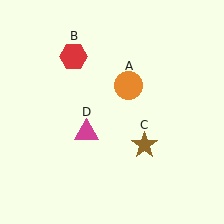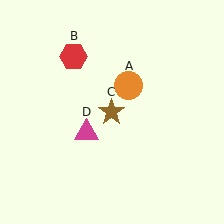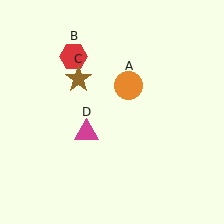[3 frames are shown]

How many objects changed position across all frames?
1 object changed position: brown star (object C).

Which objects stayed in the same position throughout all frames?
Orange circle (object A) and red hexagon (object B) and magenta triangle (object D) remained stationary.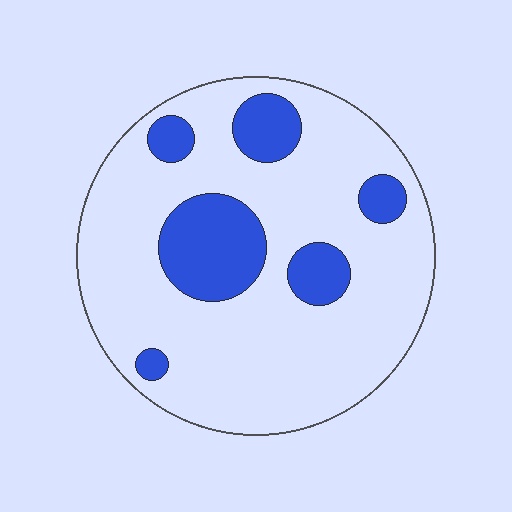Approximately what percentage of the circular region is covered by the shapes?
Approximately 20%.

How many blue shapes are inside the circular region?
6.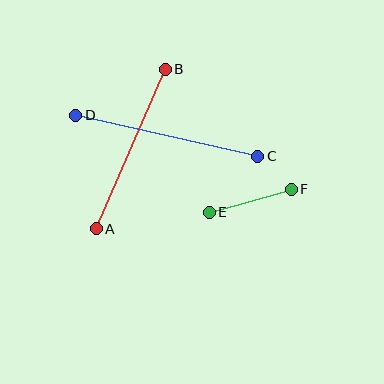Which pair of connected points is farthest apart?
Points C and D are farthest apart.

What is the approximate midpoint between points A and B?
The midpoint is at approximately (131, 149) pixels.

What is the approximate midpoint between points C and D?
The midpoint is at approximately (167, 136) pixels.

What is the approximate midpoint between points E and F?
The midpoint is at approximately (250, 201) pixels.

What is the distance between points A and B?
The distance is approximately 174 pixels.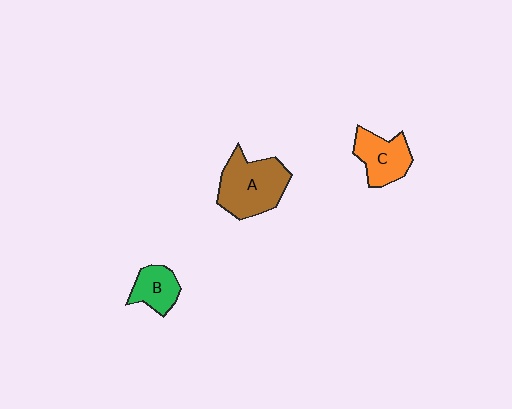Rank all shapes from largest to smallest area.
From largest to smallest: A (brown), C (orange), B (green).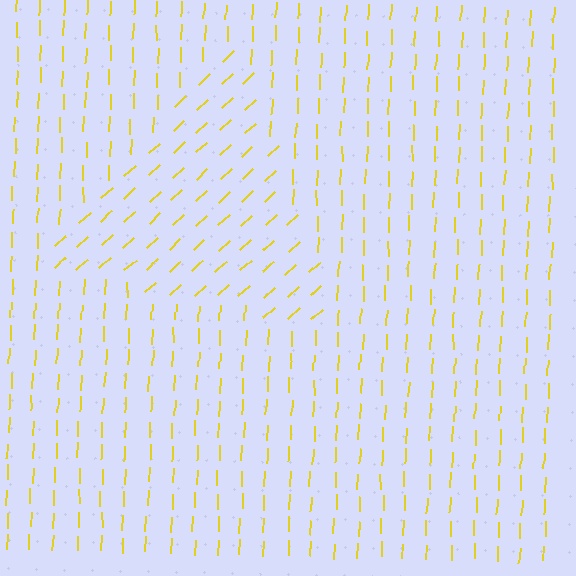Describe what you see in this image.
The image is filled with small yellow line segments. A triangle region in the image has lines oriented differently from the surrounding lines, creating a visible texture boundary.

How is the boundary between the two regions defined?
The boundary is defined purely by a change in line orientation (approximately 45 degrees difference). All lines are the same color and thickness.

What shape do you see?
I see a triangle.